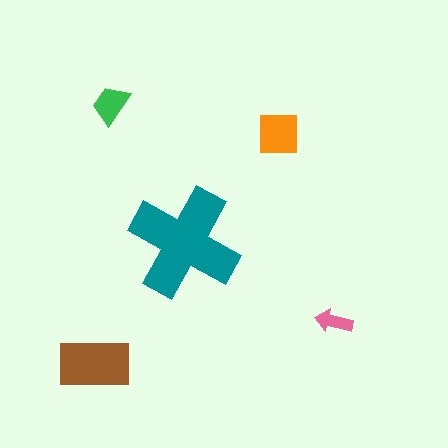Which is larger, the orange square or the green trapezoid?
The orange square.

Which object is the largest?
The teal cross.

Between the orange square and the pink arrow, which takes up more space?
The orange square.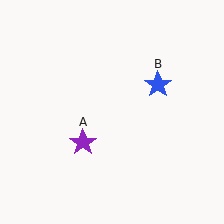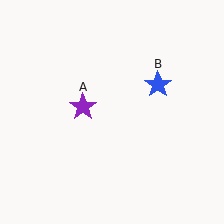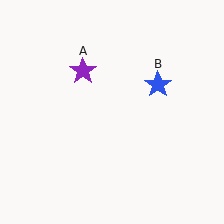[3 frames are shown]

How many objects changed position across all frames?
1 object changed position: purple star (object A).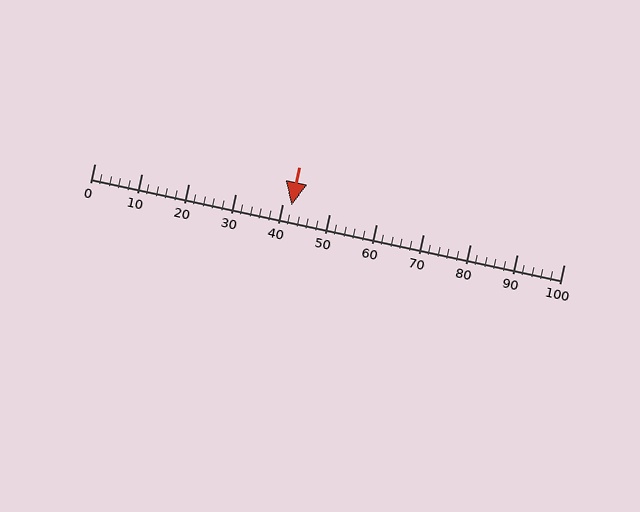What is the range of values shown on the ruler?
The ruler shows values from 0 to 100.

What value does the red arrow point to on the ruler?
The red arrow points to approximately 42.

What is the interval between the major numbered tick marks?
The major tick marks are spaced 10 units apart.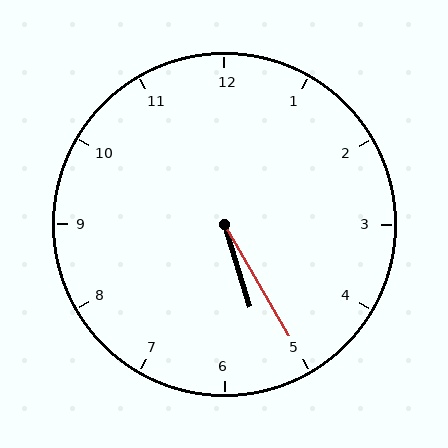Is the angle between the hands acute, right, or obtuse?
It is acute.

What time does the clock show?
5:25.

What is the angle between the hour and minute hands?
Approximately 12 degrees.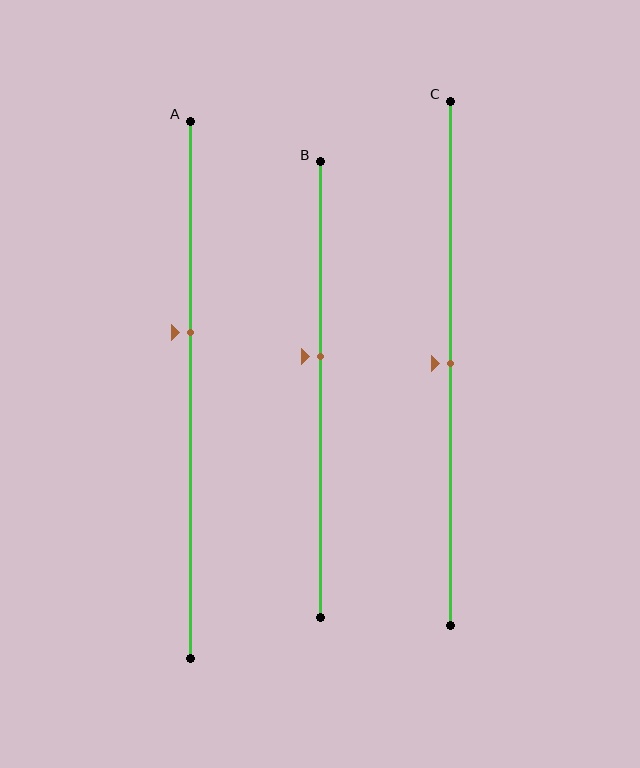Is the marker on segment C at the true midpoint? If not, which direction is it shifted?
Yes, the marker on segment C is at the true midpoint.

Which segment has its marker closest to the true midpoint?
Segment C has its marker closest to the true midpoint.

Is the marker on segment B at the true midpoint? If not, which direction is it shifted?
No, the marker on segment B is shifted upward by about 7% of the segment length.